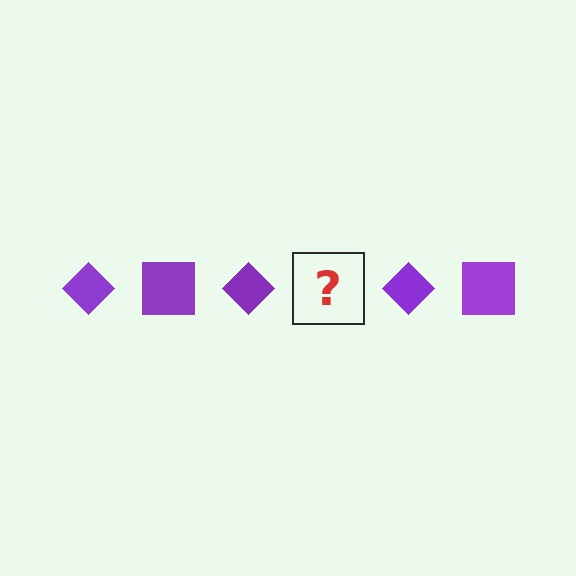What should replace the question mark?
The question mark should be replaced with a purple square.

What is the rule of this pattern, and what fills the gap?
The rule is that the pattern cycles through diamond, square shapes in purple. The gap should be filled with a purple square.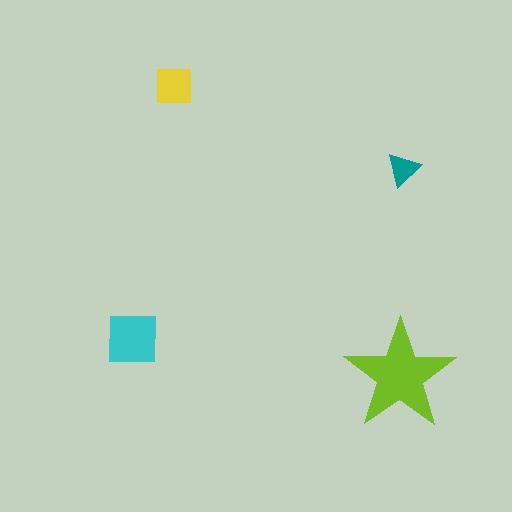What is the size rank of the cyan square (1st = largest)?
2nd.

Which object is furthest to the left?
The cyan square is leftmost.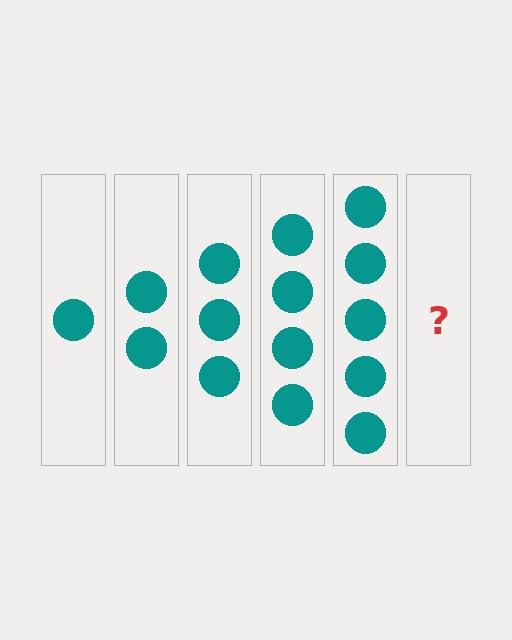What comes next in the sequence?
The next element should be 6 circles.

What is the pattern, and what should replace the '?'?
The pattern is that each step adds one more circle. The '?' should be 6 circles.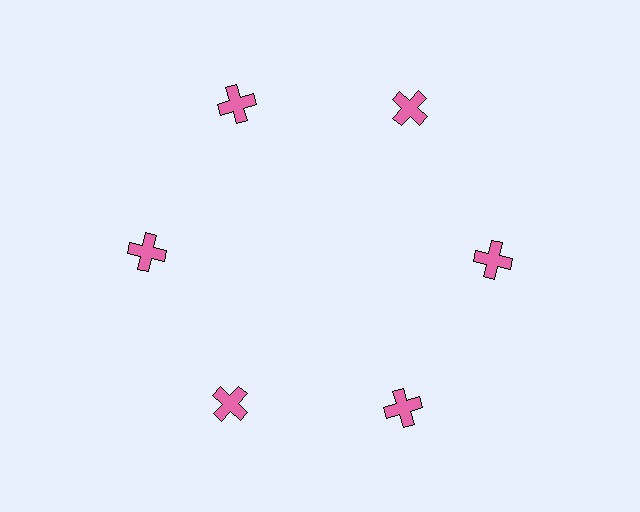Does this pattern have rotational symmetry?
Yes, this pattern has 6-fold rotational symmetry. It looks the same after rotating 60 degrees around the center.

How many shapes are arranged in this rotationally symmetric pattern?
There are 6 shapes, arranged in 6 groups of 1.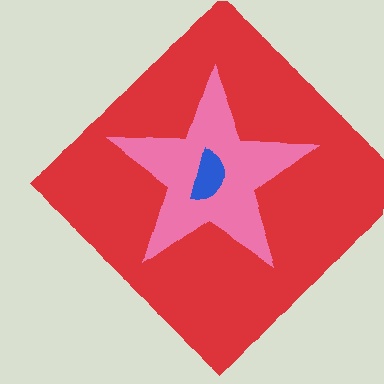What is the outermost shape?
The red diamond.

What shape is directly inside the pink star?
The blue semicircle.